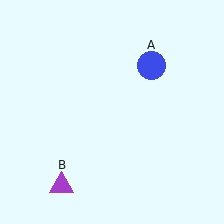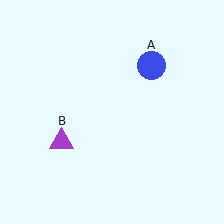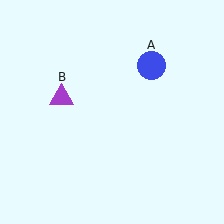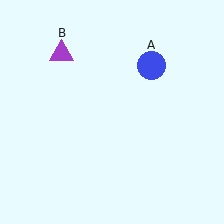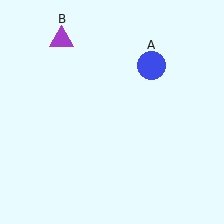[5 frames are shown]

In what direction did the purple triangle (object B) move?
The purple triangle (object B) moved up.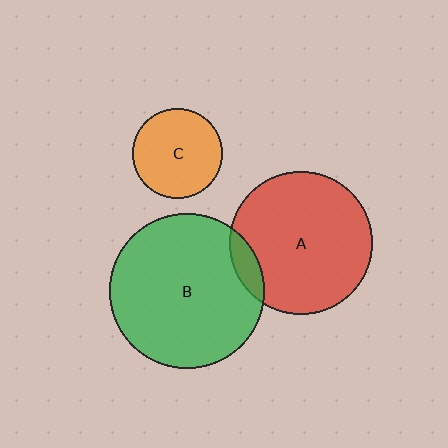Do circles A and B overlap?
Yes.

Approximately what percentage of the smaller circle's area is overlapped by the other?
Approximately 10%.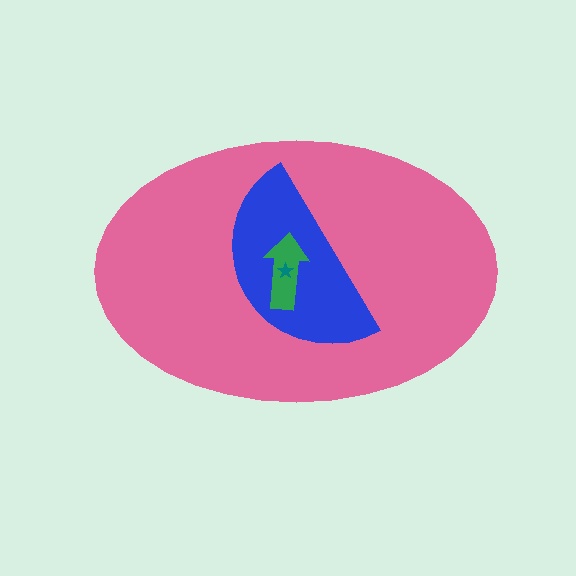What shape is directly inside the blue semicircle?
The green arrow.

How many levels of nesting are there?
4.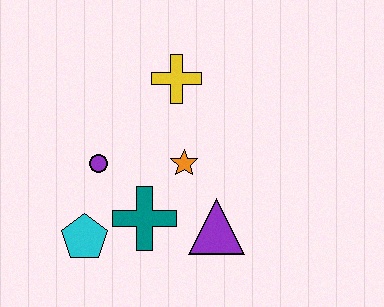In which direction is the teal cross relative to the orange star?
The teal cross is below the orange star.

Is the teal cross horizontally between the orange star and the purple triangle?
No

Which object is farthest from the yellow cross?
The cyan pentagon is farthest from the yellow cross.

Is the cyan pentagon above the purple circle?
No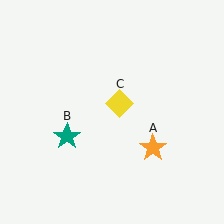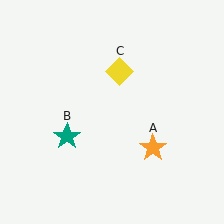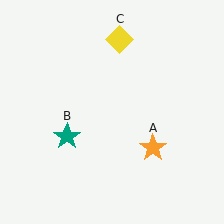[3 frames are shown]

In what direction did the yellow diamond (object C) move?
The yellow diamond (object C) moved up.